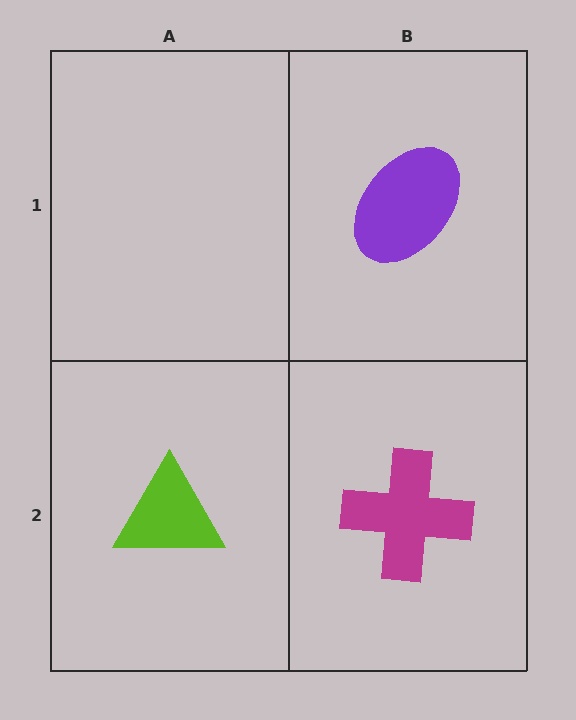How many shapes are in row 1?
1 shape.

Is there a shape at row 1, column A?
No, that cell is empty.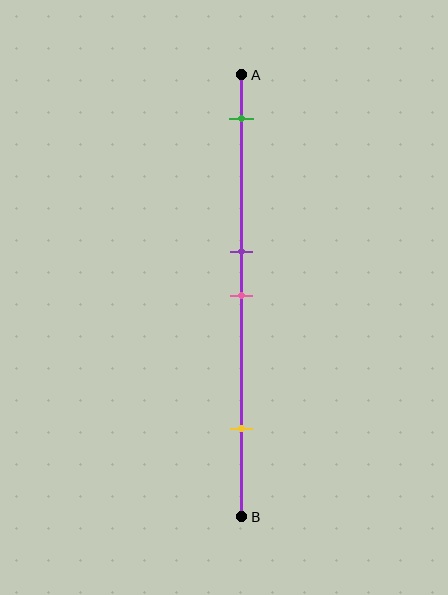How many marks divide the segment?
There are 4 marks dividing the segment.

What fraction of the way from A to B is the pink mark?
The pink mark is approximately 50% (0.5) of the way from A to B.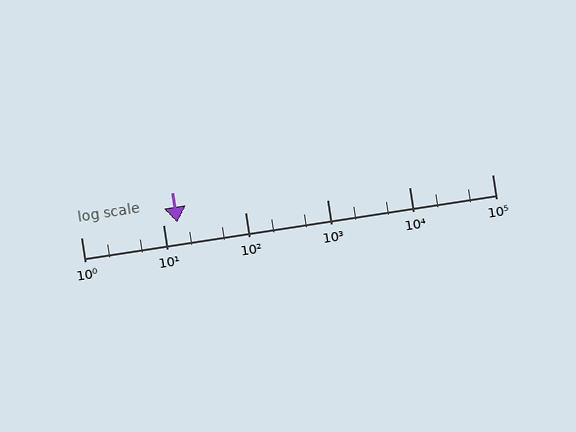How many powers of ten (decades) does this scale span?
The scale spans 5 decades, from 1 to 100000.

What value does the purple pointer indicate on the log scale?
The pointer indicates approximately 15.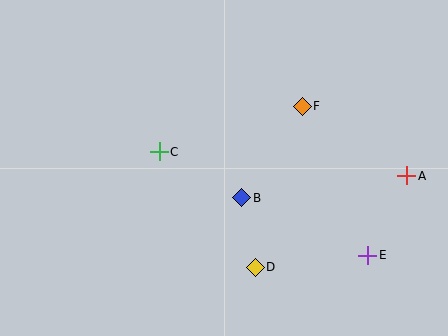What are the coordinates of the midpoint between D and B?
The midpoint between D and B is at (248, 232).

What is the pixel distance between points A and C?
The distance between A and C is 249 pixels.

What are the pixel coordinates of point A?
Point A is at (407, 176).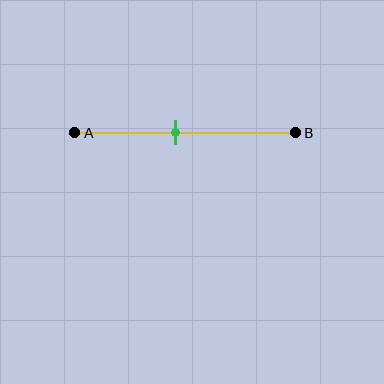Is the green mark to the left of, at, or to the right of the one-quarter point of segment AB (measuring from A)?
The green mark is to the right of the one-quarter point of segment AB.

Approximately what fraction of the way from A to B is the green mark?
The green mark is approximately 45% of the way from A to B.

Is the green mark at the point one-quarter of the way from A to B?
No, the mark is at about 45% from A, not at the 25% one-quarter point.